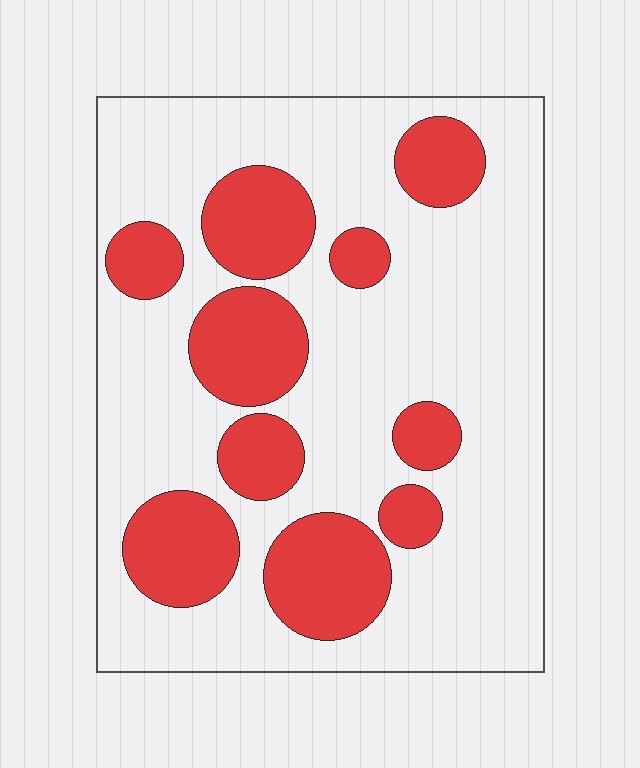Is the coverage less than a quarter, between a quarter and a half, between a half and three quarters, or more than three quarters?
Between a quarter and a half.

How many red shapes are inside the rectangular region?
10.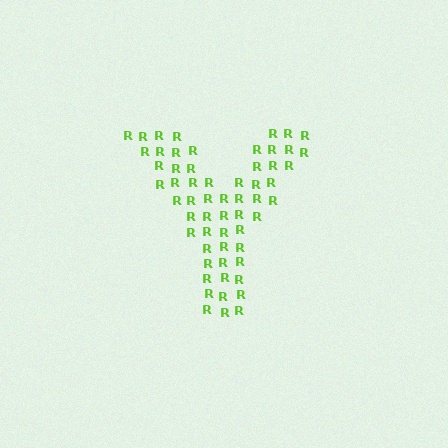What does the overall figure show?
The overall figure shows the letter Y.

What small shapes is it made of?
It is made of small letter R's.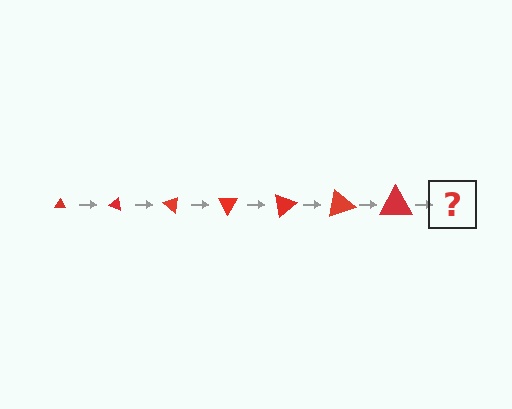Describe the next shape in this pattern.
It should be a triangle, larger than the previous one and rotated 140 degrees from the start.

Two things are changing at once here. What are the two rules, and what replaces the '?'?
The two rules are that the triangle grows larger each step and it rotates 20 degrees each step. The '?' should be a triangle, larger than the previous one and rotated 140 degrees from the start.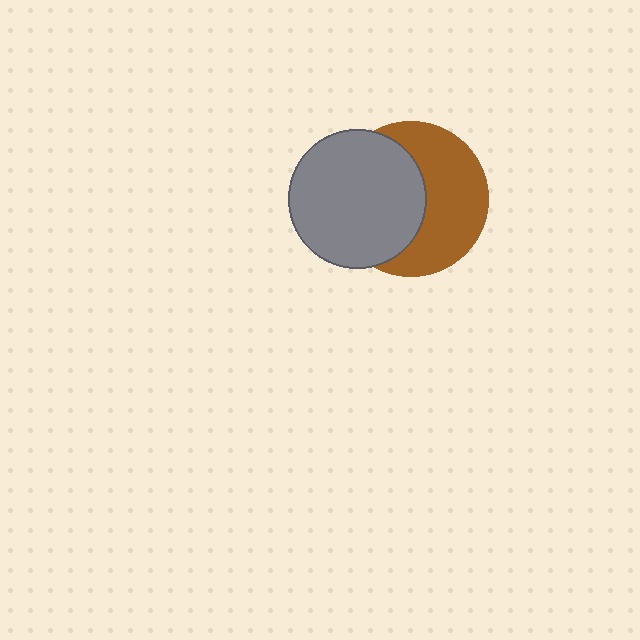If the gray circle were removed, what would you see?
You would see the complete brown circle.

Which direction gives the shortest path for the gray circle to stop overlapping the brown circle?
Moving left gives the shortest separation.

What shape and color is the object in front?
The object in front is a gray circle.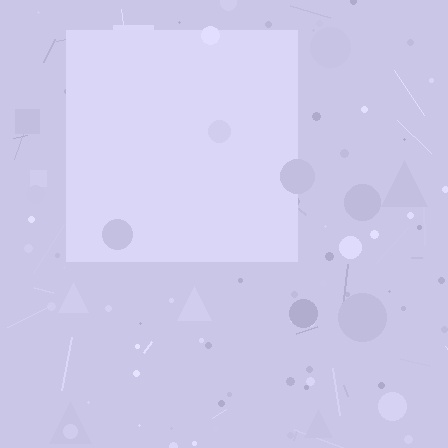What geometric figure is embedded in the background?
A square is embedded in the background.